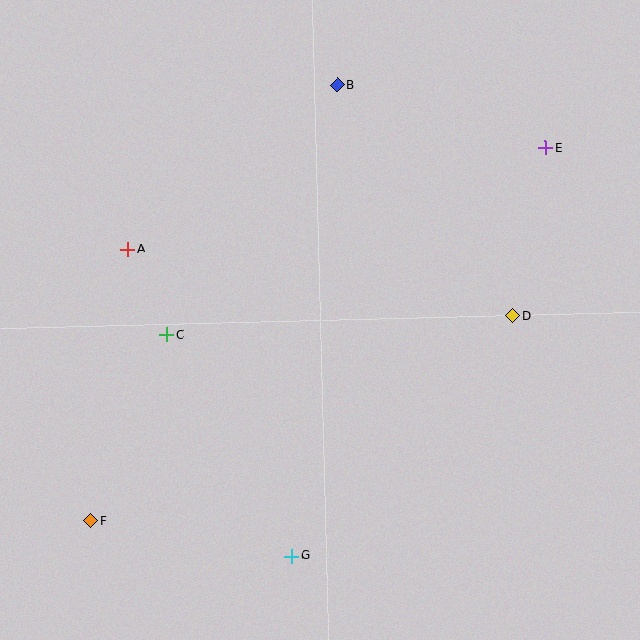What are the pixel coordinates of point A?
Point A is at (128, 249).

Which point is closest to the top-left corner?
Point A is closest to the top-left corner.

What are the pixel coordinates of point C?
Point C is at (167, 335).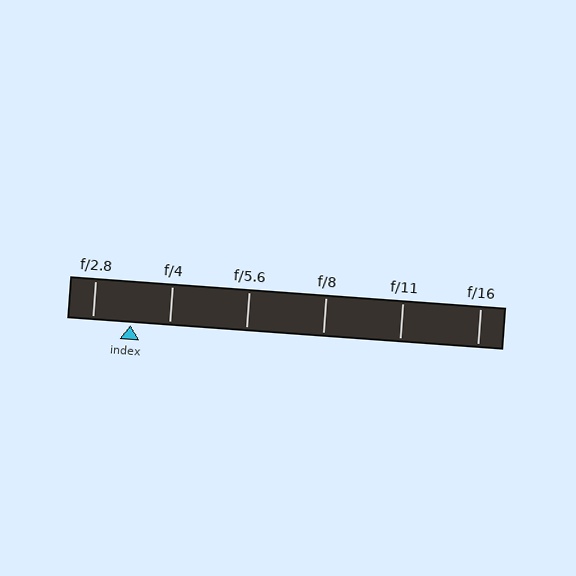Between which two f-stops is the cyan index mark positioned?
The index mark is between f/2.8 and f/4.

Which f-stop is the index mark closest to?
The index mark is closest to f/2.8.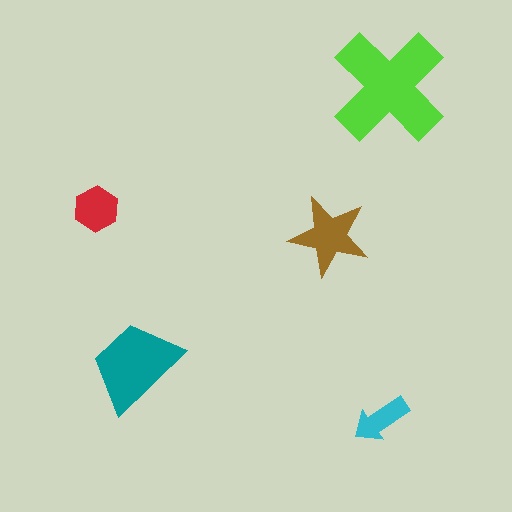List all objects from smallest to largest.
The cyan arrow, the red hexagon, the brown star, the teal trapezoid, the lime cross.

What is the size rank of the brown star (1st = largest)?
3rd.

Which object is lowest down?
The cyan arrow is bottommost.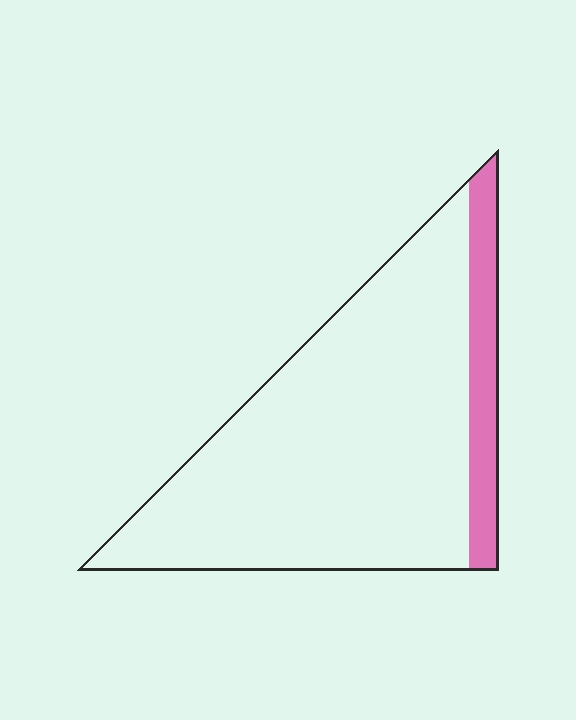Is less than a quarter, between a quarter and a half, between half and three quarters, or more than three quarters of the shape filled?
Less than a quarter.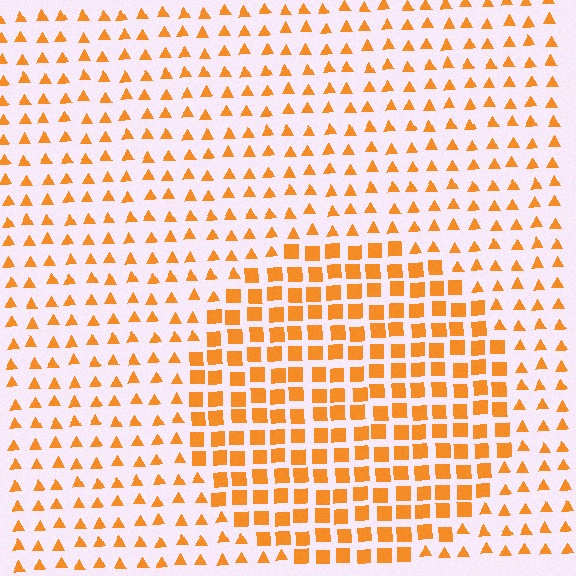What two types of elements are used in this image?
The image uses squares inside the circle region and triangles outside it.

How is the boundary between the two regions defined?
The boundary is defined by a change in element shape: squares inside vs. triangles outside. All elements share the same color and spacing.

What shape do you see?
I see a circle.